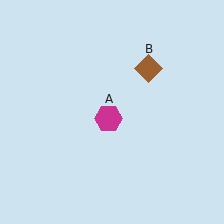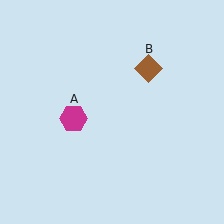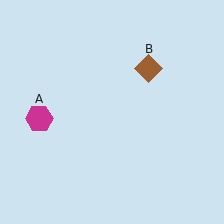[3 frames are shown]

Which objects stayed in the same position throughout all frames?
Brown diamond (object B) remained stationary.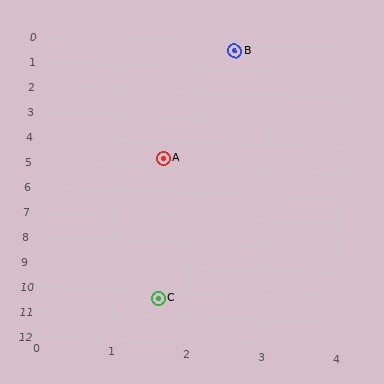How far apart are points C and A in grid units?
Points C and A are about 5.6 grid units apart.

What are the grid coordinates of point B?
Point B is at approximately (2.5, 0.3).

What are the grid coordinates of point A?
Point A is at approximately (1.6, 4.7).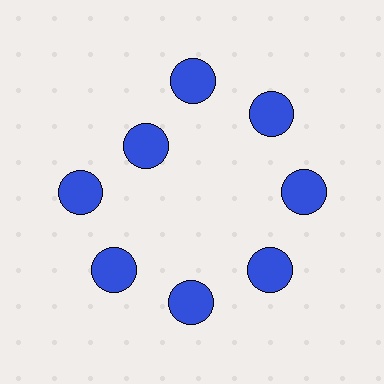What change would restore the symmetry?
The symmetry would be restored by moving it outward, back onto the ring so that all 8 circles sit at equal angles and equal distance from the center.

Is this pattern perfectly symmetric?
No. The 8 blue circles are arranged in a ring, but one element near the 10 o'clock position is pulled inward toward the center, breaking the 8-fold rotational symmetry.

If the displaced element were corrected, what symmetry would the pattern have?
It would have 8-fold rotational symmetry — the pattern would map onto itself every 45 degrees.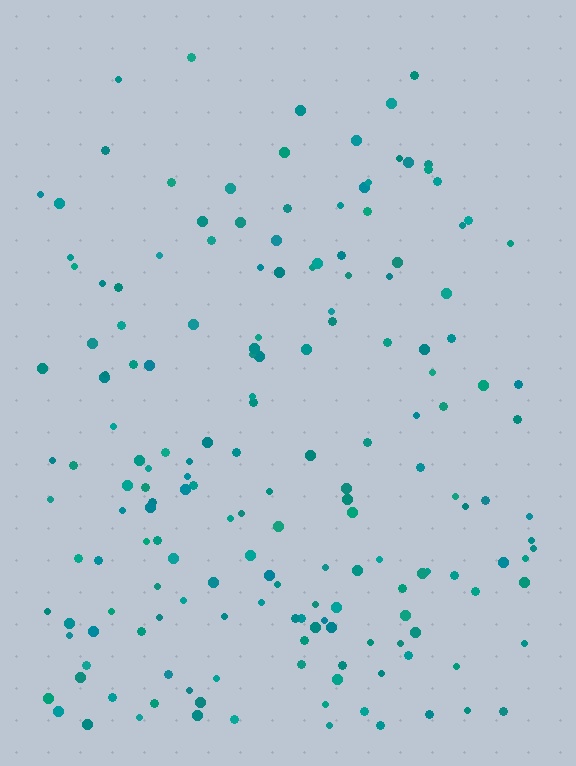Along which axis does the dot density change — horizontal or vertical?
Vertical.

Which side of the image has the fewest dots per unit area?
The top.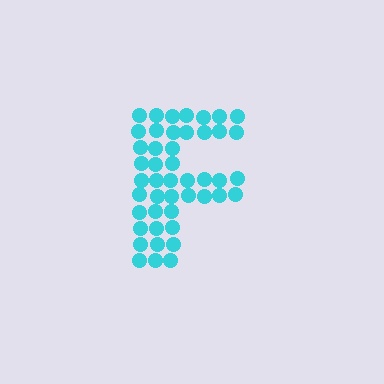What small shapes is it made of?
It is made of small circles.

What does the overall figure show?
The overall figure shows the letter F.